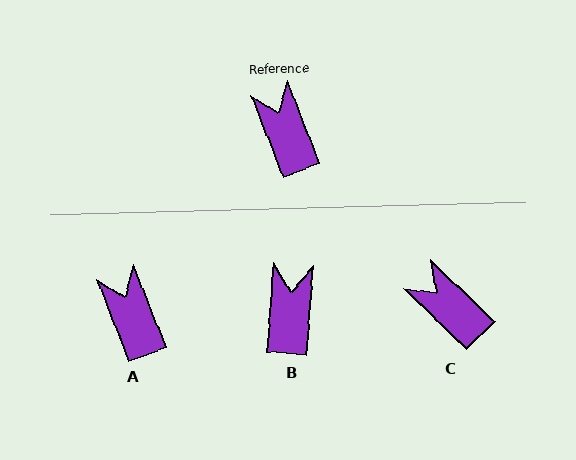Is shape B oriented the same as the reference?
No, it is off by about 26 degrees.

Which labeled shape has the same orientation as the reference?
A.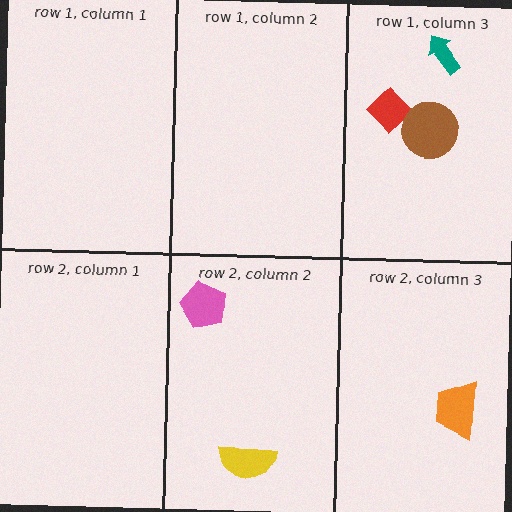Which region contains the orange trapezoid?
The row 2, column 3 region.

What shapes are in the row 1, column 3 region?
The red diamond, the brown circle, the teal arrow.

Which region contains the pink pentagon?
The row 2, column 2 region.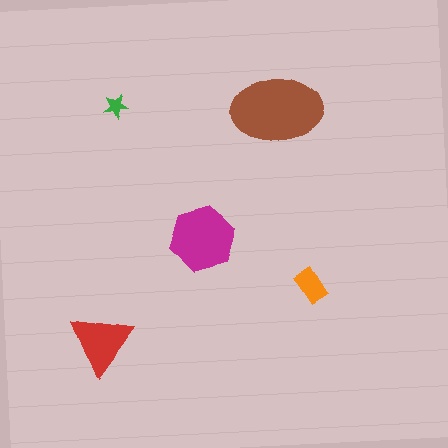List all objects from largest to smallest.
The brown ellipse, the magenta hexagon, the red triangle, the orange rectangle, the green star.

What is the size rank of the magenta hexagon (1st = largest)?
2nd.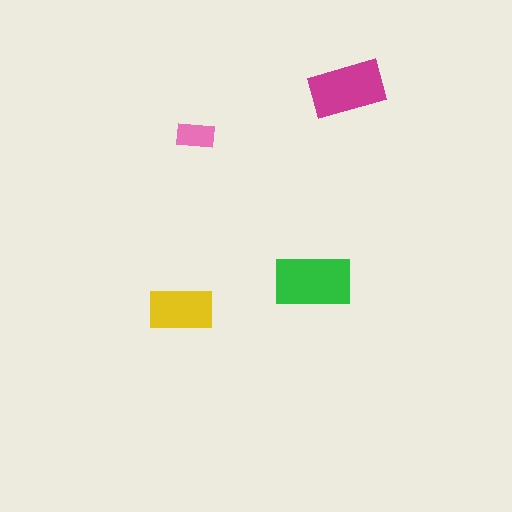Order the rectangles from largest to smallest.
the green one, the magenta one, the yellow one, the pink one.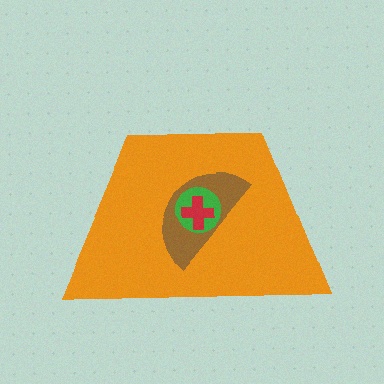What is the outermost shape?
The orange trapezoid.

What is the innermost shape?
The red cross.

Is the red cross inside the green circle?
Yes.